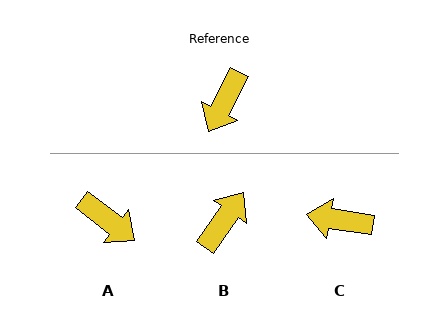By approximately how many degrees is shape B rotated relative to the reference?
Approximately 173 degrees counter-clockwise.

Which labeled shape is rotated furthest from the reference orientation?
B, about 173 degrees away.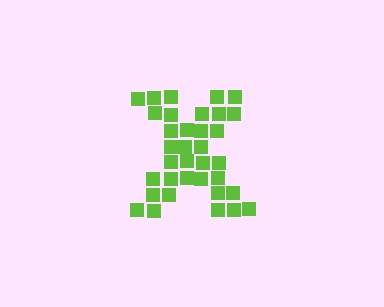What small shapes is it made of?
It is made of small squares.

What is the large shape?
The large shape is the letter X.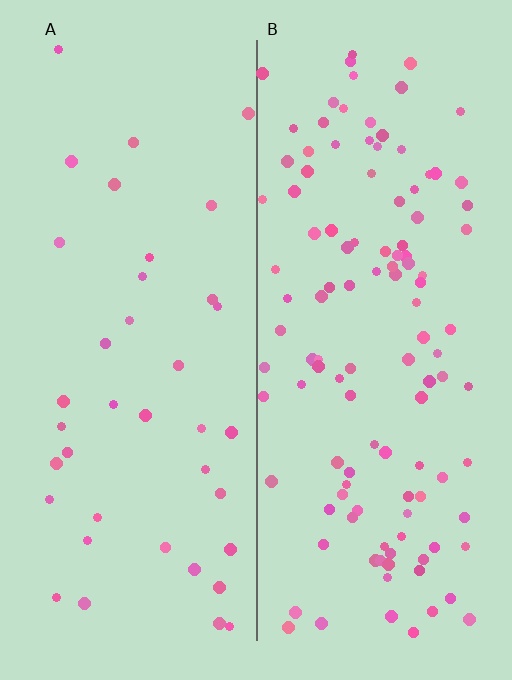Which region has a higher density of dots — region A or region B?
B (the right).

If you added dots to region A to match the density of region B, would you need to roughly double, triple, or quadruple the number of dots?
Approximately triple.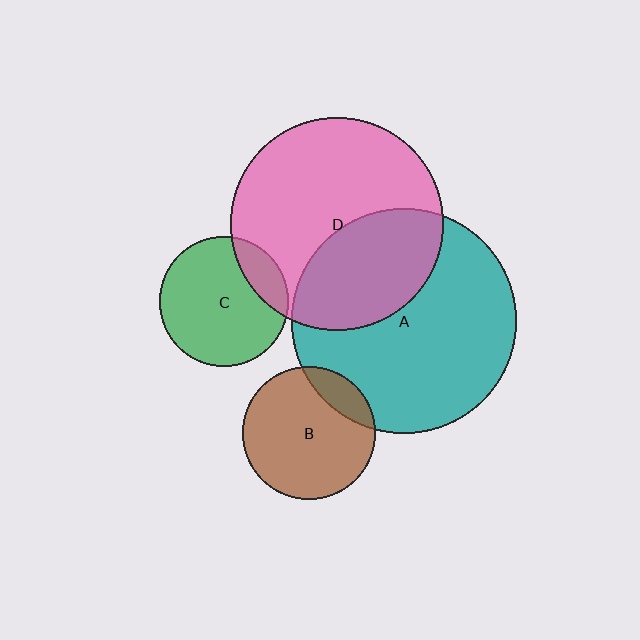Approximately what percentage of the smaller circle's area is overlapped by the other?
Approximately 15%.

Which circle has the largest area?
Circle A (teal).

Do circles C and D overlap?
Yes.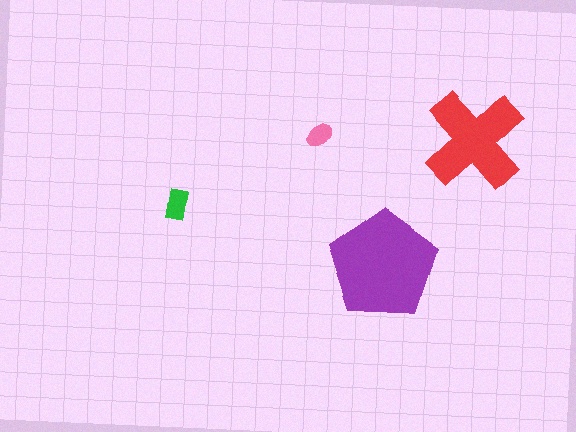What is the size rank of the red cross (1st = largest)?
2nd.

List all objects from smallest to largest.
The pink ellipse, the green rectangle, the red cross, the purple pentagon.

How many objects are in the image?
There are 4 objects in the image.